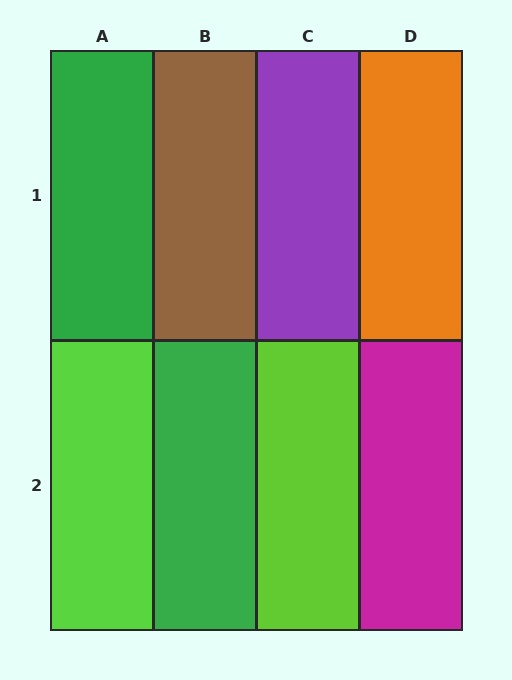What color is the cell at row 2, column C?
Lime.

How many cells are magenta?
1 cell is magenta.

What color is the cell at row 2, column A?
Lime.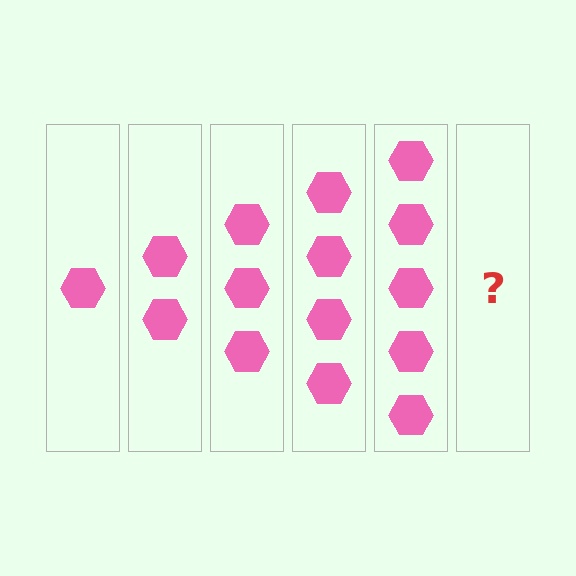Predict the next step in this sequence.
The next step is 6 hexagons.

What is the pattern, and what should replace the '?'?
The pattern is that each step adds one more hexagon. The '?' should be 6 hexagons.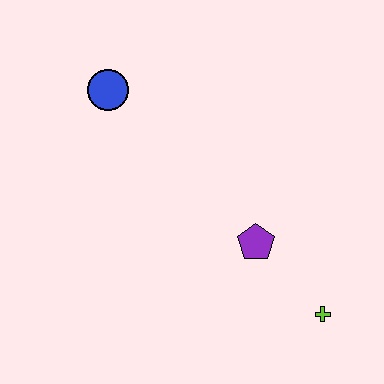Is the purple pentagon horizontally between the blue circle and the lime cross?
Yes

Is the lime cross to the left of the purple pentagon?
No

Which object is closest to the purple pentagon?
The lime cross is closest to the purple pentagon.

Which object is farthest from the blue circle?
The lime cross is farthest from the blue circle.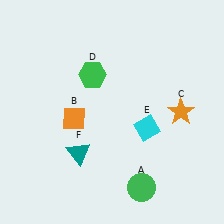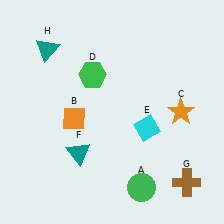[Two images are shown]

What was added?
A brown cross (G), a teal triangle (H) were added in Image 2.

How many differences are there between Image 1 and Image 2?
There are 2 differences between the two images.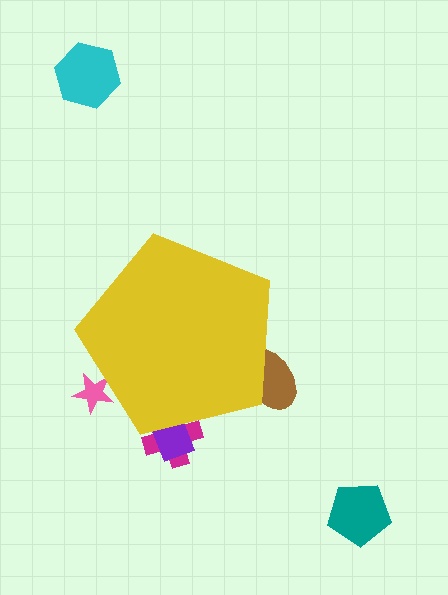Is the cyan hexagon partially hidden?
No, the cyan hexagon is fully visible.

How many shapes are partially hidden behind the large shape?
4 shapes are partially hidden.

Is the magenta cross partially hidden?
Yes, the magenta cross is partially hidden behind the yellow pentagon.